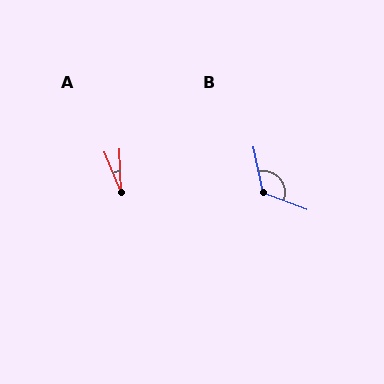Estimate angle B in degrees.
Approximately 122 degrees.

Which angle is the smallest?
A, at approximately 20 degrees.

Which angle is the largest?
B, at approximately 122 degrees.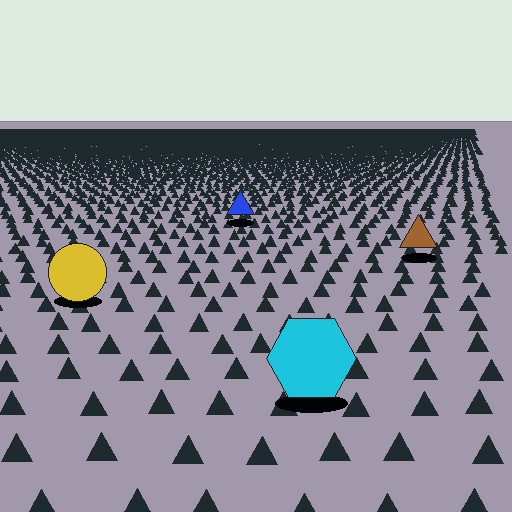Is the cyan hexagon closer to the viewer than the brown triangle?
Yes. The cyan hexagon is closer — you can tell from the texture gradient: the ground texture is coarser near it.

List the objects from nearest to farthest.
From nearest to farthest: the cyan hexagon, the yellow circle, the brown triangle, the blue triangle.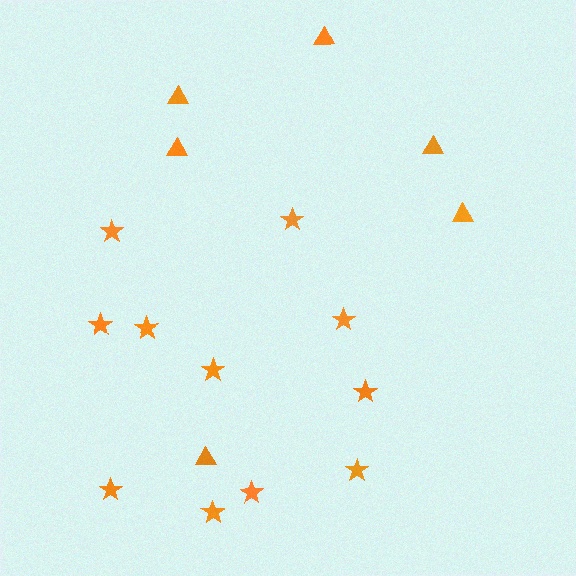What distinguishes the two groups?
There are 2 groups: one group of triangles (6) and one group of stars (11).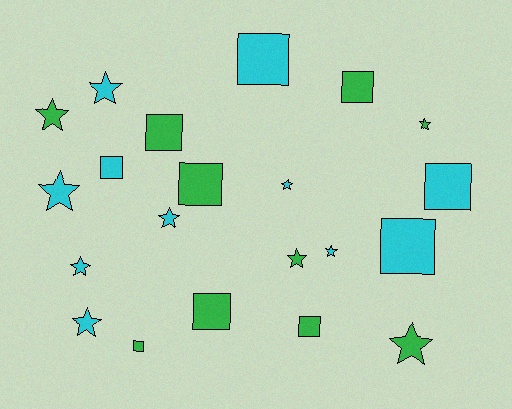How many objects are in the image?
There are 21 objects.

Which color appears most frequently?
Cyan, with 11 objects.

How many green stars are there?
There are 4 green stars.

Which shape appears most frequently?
Star, with 11 objects.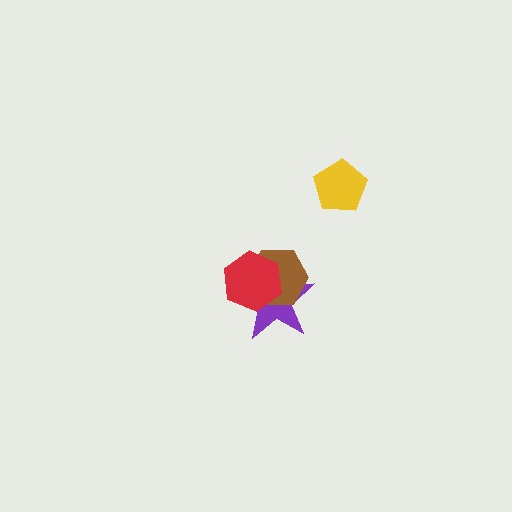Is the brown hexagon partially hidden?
Yes, it is partially covered by another shape.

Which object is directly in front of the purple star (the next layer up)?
The brown hexagon is directly in front of the purple star.